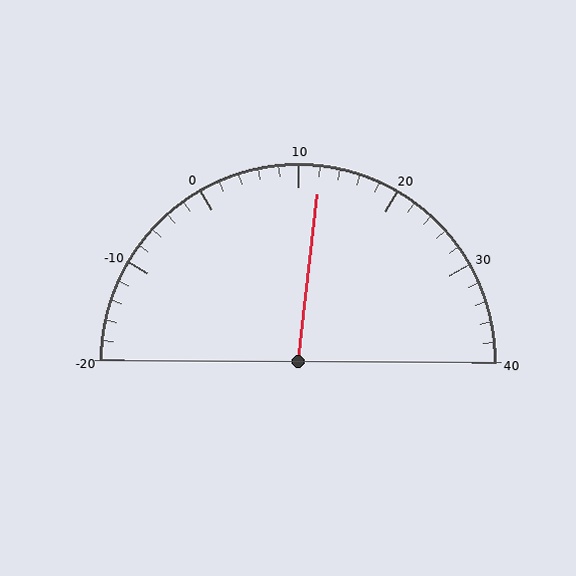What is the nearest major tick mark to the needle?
The nearest major tick mark is 10.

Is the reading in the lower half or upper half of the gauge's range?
The reading is in the upper half of the range (-20 to 40).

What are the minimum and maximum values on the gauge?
The gauge ranges from -20 to 40.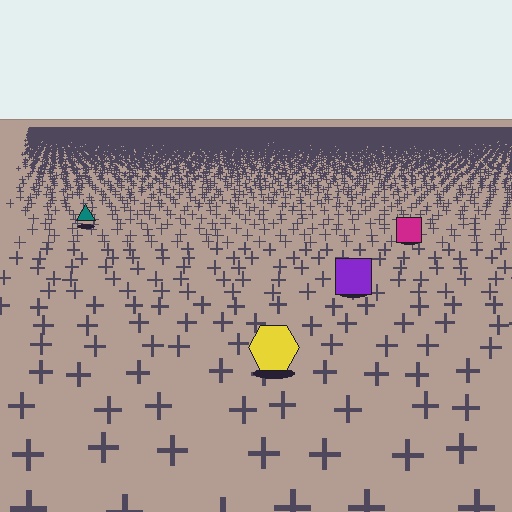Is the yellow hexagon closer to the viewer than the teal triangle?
Yes. The yellow hexagon is closer — you can tell from the texture gradient: the ground texture is coarser near it.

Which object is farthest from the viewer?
The teal triangle is farthest from the viewer. It appears smaller and the ground texture around it is denser.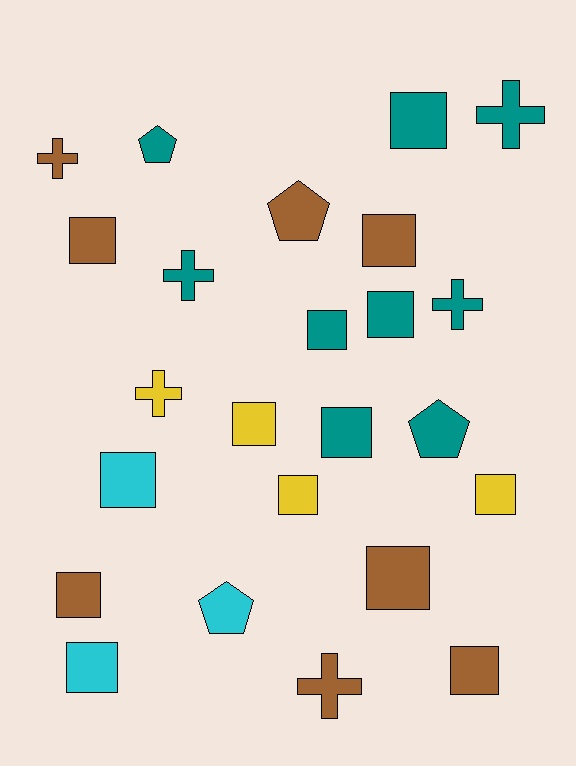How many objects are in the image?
There are 24 objects.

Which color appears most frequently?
Teal, with 9 objects.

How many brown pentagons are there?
There is 1 brown pentagon.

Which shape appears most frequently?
Square, with 14 objects.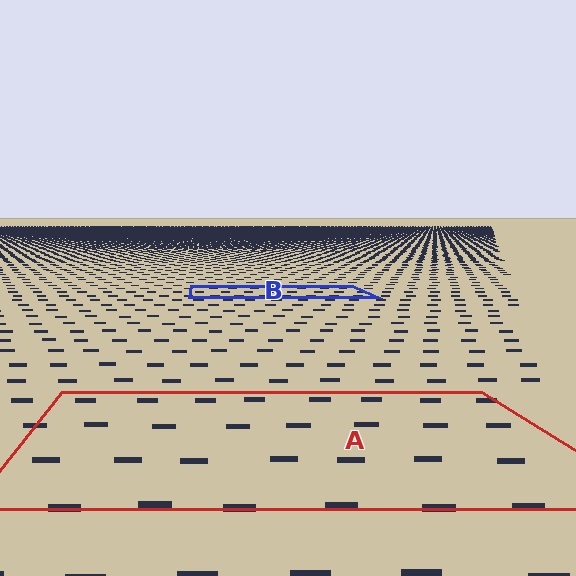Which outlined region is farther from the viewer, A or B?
Region B is farther from the viewer — the texture elements inside it appear smaller and more densely packed.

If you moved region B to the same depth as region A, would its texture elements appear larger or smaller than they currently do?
They would appear larger. At a closer depth, the same texture elements are projected at a bigger on-screen size.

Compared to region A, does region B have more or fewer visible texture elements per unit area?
Region B has more texture elements per unit area — they are packed more densely because it is farther away.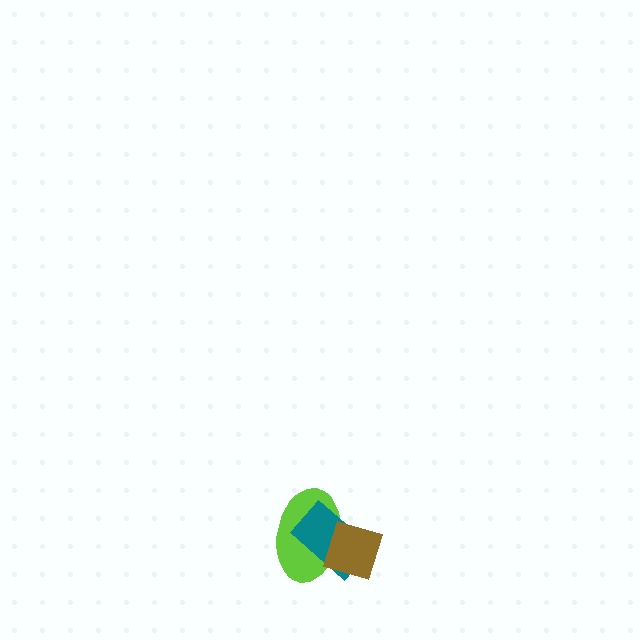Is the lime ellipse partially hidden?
Yes, it is partially covered by another shape.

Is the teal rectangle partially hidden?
Yes, it is partially covered by another shape.